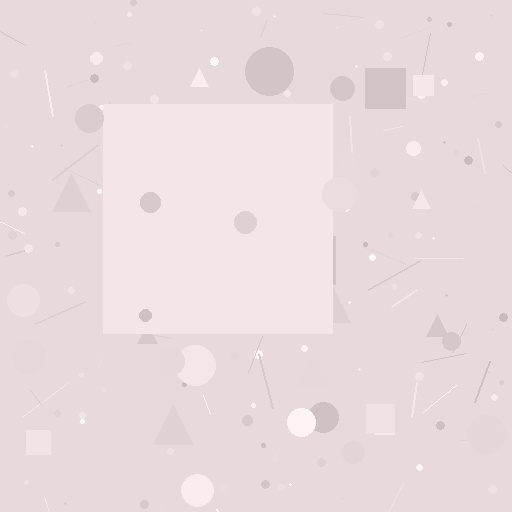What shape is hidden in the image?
A square is hidden in the image.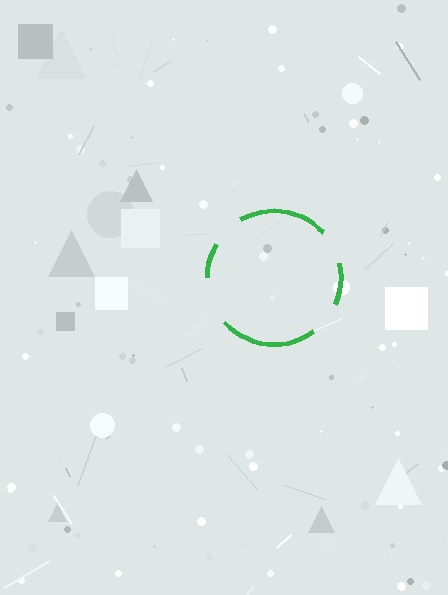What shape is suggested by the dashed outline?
The dashed outline suggests a circle.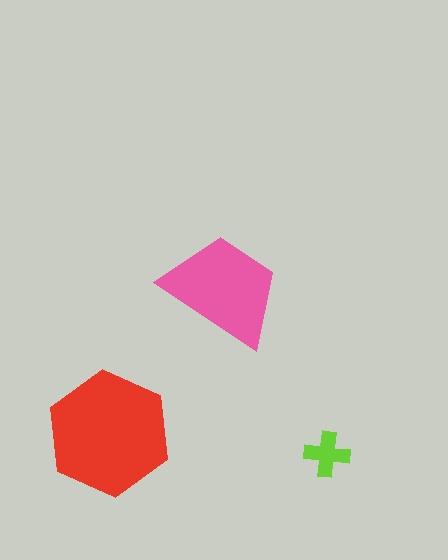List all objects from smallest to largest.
The lime cross, the pink trapezoid, the red hexagon.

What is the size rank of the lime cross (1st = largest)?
3rd.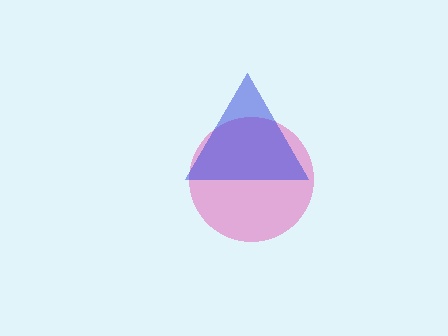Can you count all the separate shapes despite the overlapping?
Yes, there are 2 separate shapes.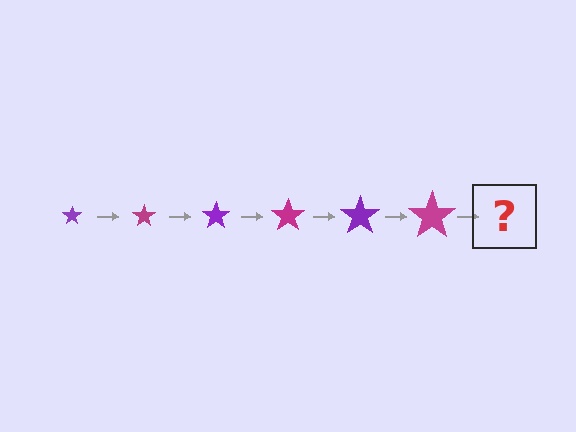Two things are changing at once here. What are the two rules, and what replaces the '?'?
The two rules are that the star grows larger each step and the color cycles through purple and magenta. The '?' should be a purple star, larger than the previous one.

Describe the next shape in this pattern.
It should be a purple star, larger than the previous one.